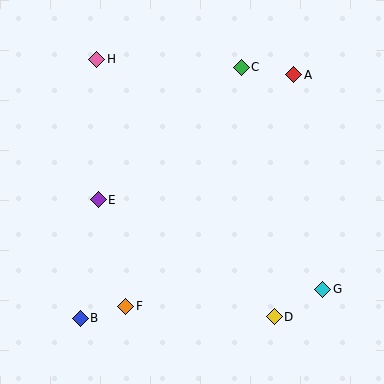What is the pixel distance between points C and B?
The distance between C and B is 298 pixels.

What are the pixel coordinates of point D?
Point D is at (274, 317).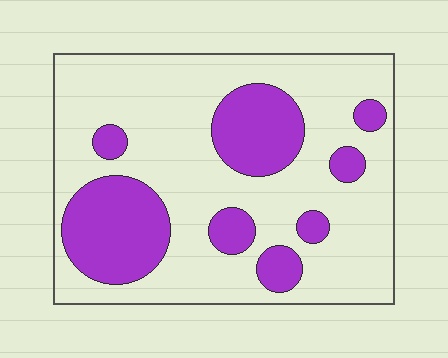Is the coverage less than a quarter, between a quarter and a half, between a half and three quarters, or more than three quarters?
Between a quarter and a half.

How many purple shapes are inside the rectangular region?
8.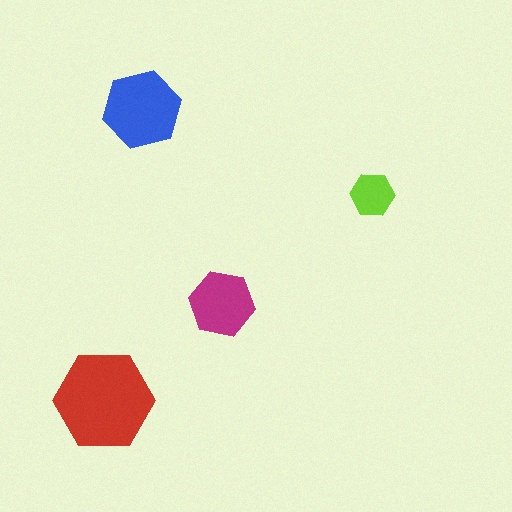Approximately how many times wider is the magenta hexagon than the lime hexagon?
About 1.5 times wider.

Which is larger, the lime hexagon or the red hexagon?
The red one.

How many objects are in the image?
There are 4 objects in the image.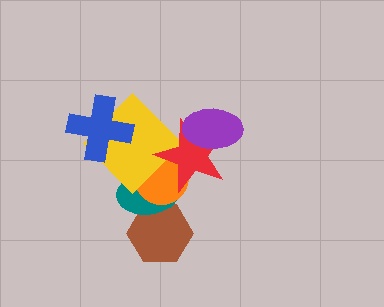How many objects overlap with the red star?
4 objects overlap with the red star.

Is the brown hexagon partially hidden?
Yes, it is partially covered by another shape.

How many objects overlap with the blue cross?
1 object overlaps with the blue cross.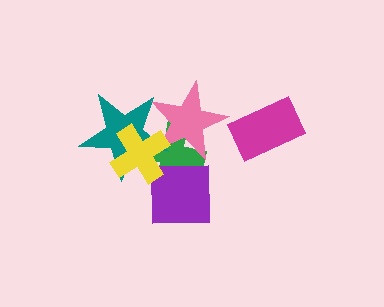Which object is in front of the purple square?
The yellow cross is in front of the purple square.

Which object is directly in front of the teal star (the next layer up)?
The pink star is directly in front of the teal star.